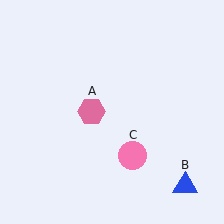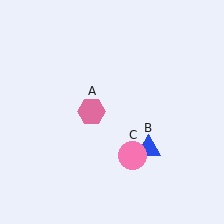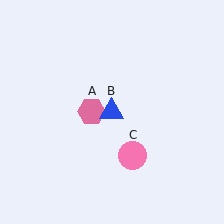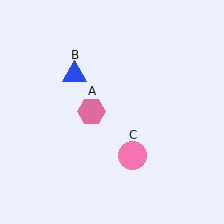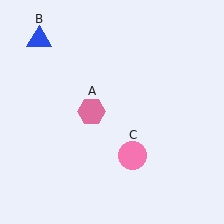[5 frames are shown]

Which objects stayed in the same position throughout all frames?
Pink hexagon (object A) and pink circle (object C) remained stationary.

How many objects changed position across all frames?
1 object changed position: blue triangle (object B).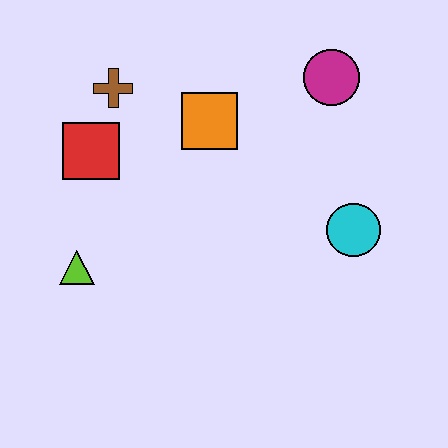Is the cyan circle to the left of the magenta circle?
No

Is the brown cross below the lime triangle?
No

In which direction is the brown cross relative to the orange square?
The brown cross is to the left of the orange square.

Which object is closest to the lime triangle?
The red square is closest to the lime triangle.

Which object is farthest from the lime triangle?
The magenta circle is farthest from the lime triangle.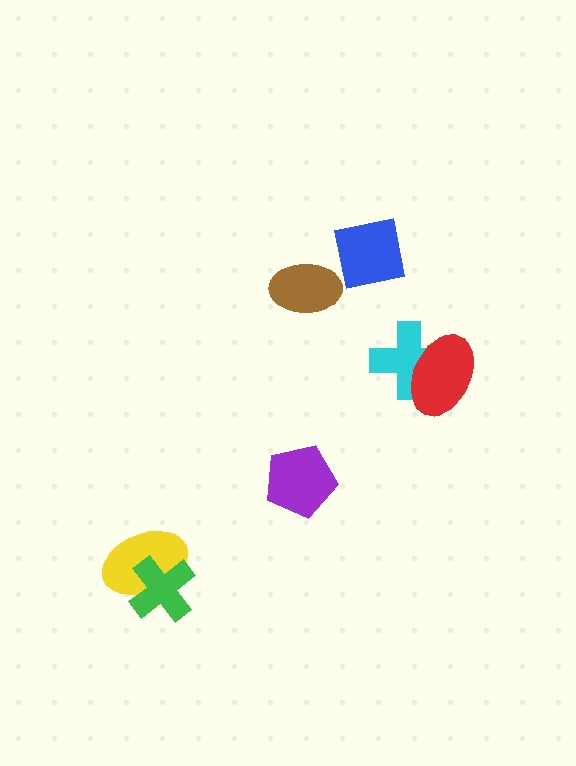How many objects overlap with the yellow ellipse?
1 object overlaps with the yellow ellipse.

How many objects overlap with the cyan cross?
1 object overlaps with the cyan cross.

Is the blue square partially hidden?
No, no other shape covers it.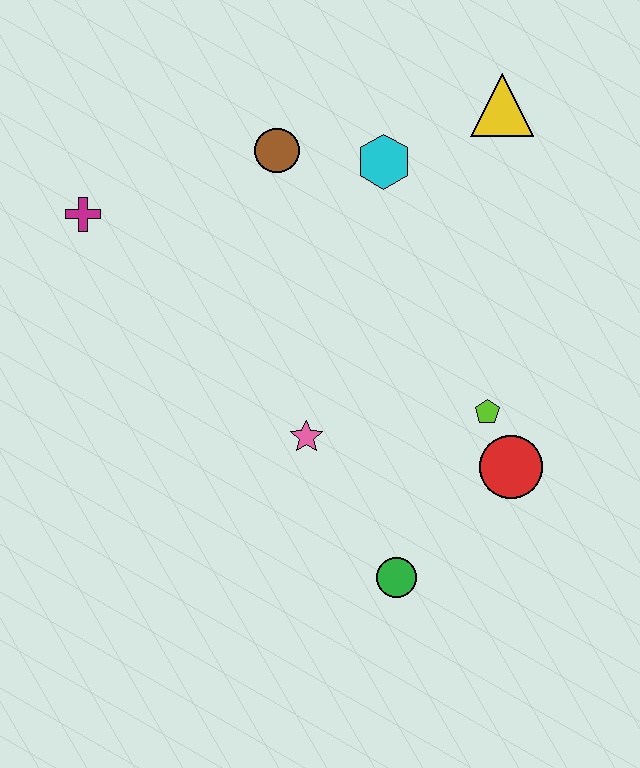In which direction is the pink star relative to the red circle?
The pink star is to the left of the red circle.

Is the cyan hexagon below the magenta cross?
No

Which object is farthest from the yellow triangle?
The green circle is farthest from the yellow triangle.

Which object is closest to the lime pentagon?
The red circle is closest to the lime pentagon.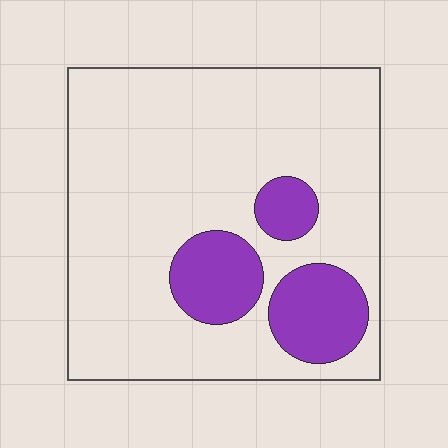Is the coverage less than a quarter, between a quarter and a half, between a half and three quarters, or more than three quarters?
Less than a quarter.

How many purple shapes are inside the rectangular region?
3.